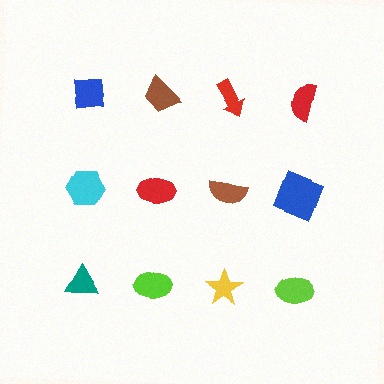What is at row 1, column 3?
A red arrow.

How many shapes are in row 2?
4 shapes.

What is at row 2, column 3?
A brown semicircle.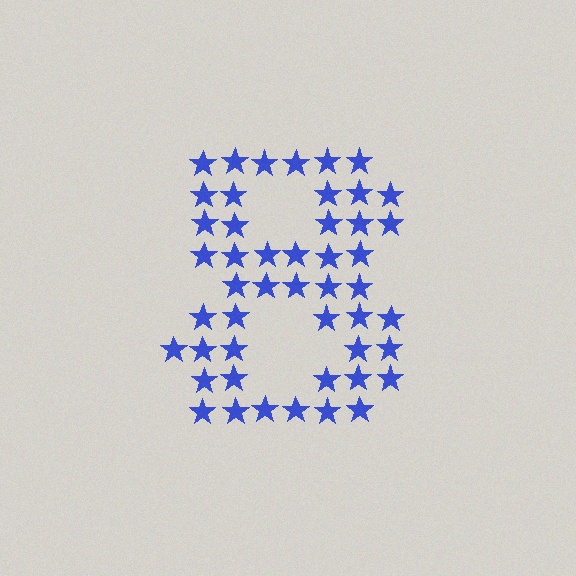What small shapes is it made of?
It is made of small stars.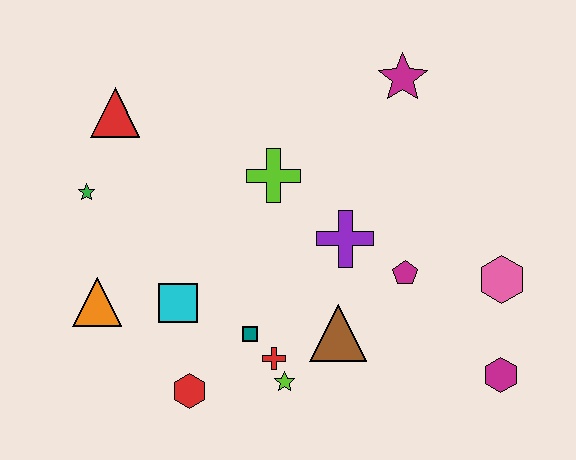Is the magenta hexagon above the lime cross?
No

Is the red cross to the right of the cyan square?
Yes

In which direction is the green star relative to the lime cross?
The green star is to the left of the lime cross.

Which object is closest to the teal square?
The red cross is closest to the teal square.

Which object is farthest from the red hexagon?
The magenta star is farthest from the red hexagon.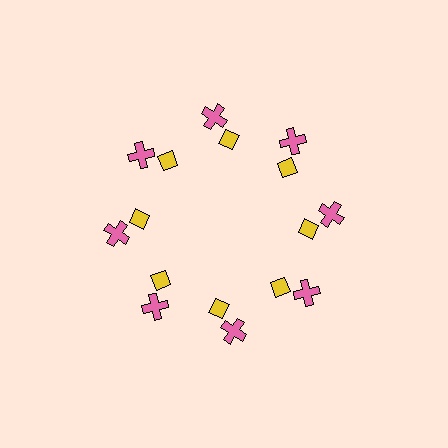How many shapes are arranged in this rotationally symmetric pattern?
There are 16 shapes, arranged in 8 groups of 2.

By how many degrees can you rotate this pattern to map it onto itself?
The pattern maps onto itself every 45 degrees of rotation.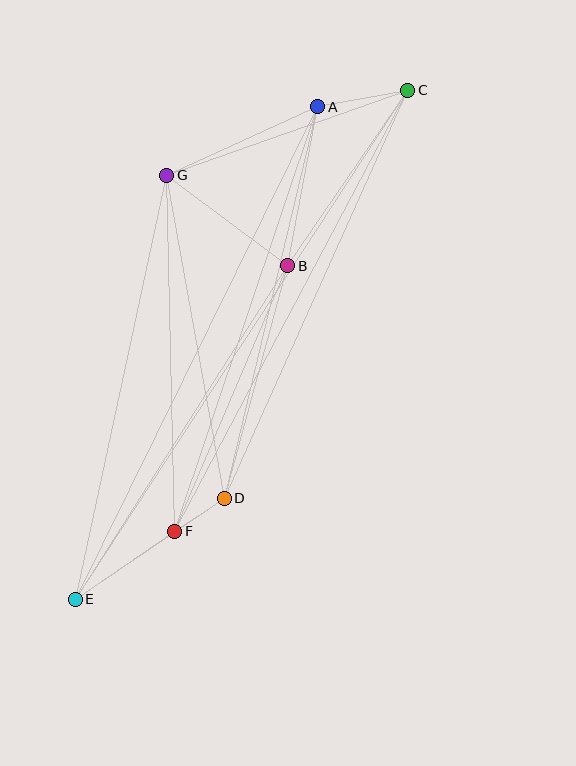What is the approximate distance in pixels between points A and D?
The distance between A and D is approximately 403 pixels.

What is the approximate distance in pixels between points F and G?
The distance between F and G is approximately 356 pixels.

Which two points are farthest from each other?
Points C and E are farthest from each other.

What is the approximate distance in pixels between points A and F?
The distance between A and F is approximately 448 pixels.